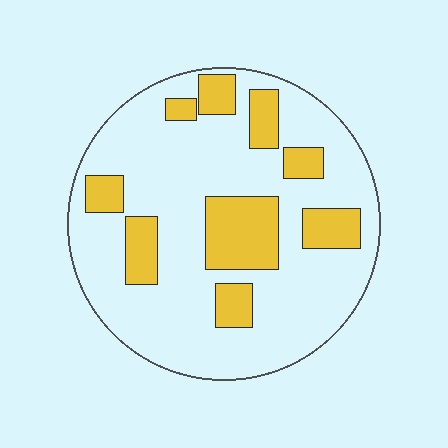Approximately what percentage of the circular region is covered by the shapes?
Approximately 25%.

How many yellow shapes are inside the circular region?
9.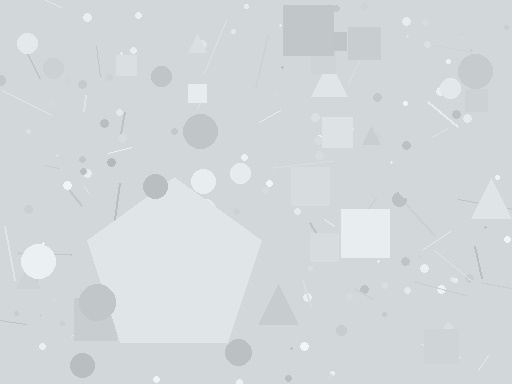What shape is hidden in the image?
A pentagon is hidden in the image.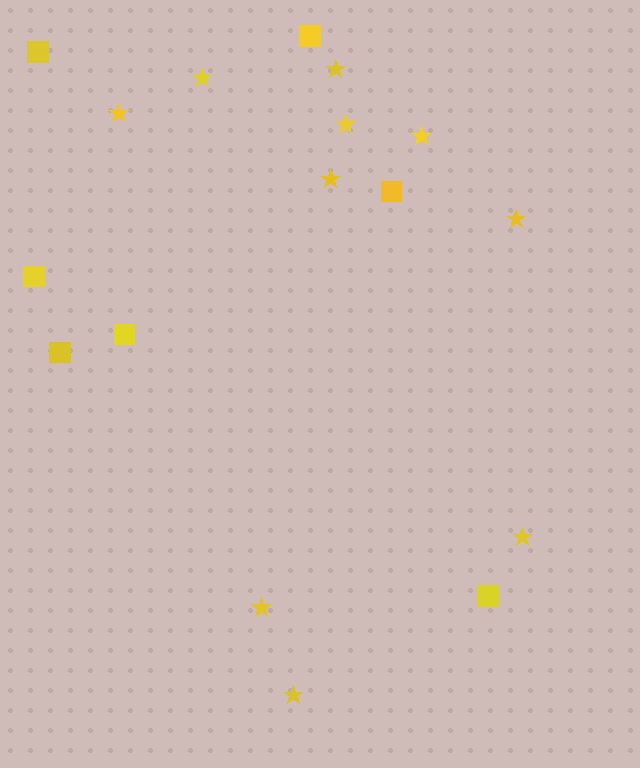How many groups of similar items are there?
There are 2 groups: one group of squares (7) and one group of stars (10).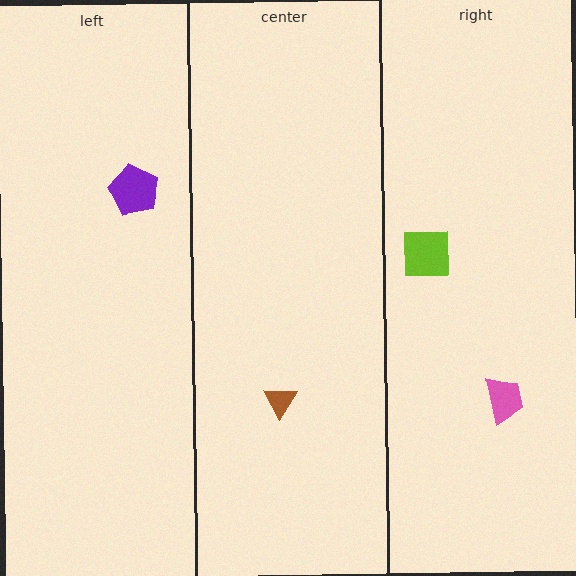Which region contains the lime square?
The right region.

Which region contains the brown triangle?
The center region.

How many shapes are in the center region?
1.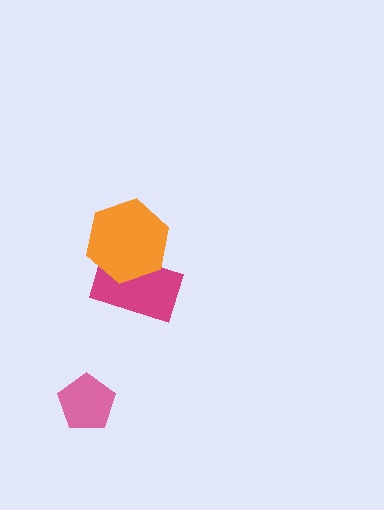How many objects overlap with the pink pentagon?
0 objects overlap with the pink pentagon.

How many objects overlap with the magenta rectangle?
1 object overlaps with the magenta rectangle.